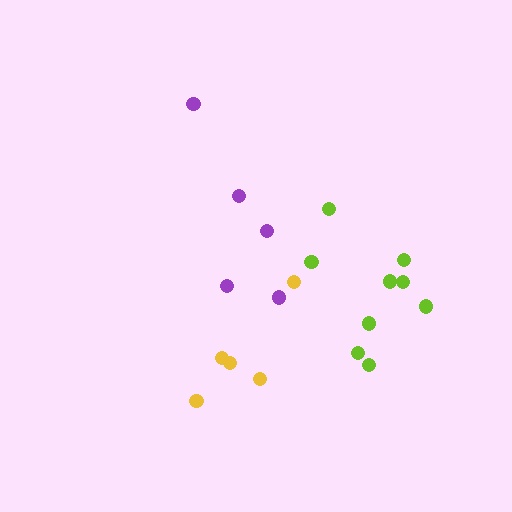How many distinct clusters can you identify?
There are 3 distinct clusters.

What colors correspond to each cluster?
The clusters are colored: lime, purple, yellow.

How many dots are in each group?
Group 1: 9 dots, Group 2: 5 dots, Group 3: 5 dots (19 total).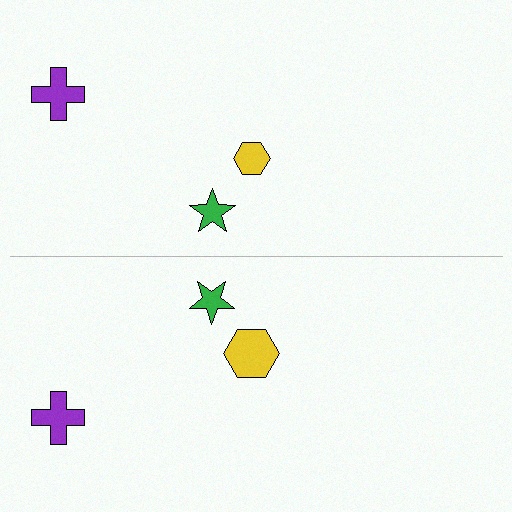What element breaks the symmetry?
The yellow hexagon on the bottom side has a different size than its mirror counterpart.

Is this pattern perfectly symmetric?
No, the pattern is not perfectly symmetric. The yellow hexagon on the bottom side has a different size than its mirror counterpart.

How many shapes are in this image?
There are 6 shapes in this image.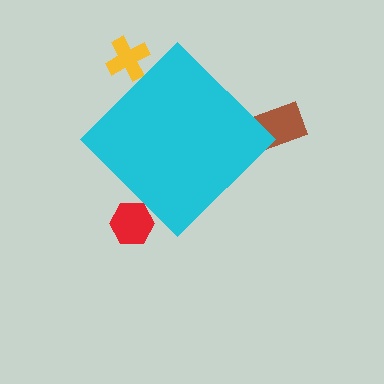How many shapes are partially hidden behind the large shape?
3 shapes are partially hidden.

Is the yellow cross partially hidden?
Yes, the yellow cross is partially hidden behind the cyan diamond.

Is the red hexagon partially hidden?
Yes, the red hexagon is partially hidden behind the cyan diamond.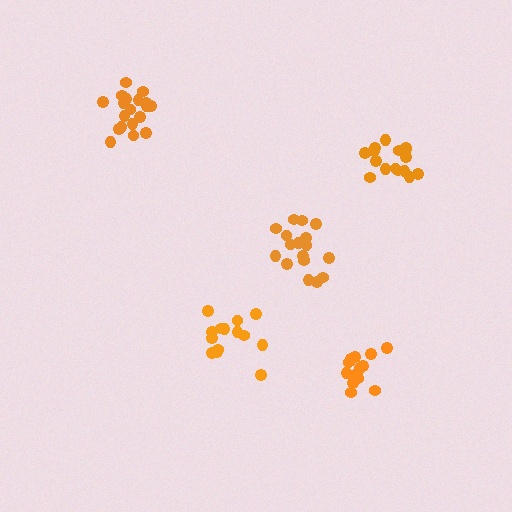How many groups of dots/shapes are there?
There are 5 groups.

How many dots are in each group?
Group 1: 17 dots, Group 2: 16 dots, Group 3: 19 dots, Group 4: 14 dots, Group 5: 16 dots (82 total).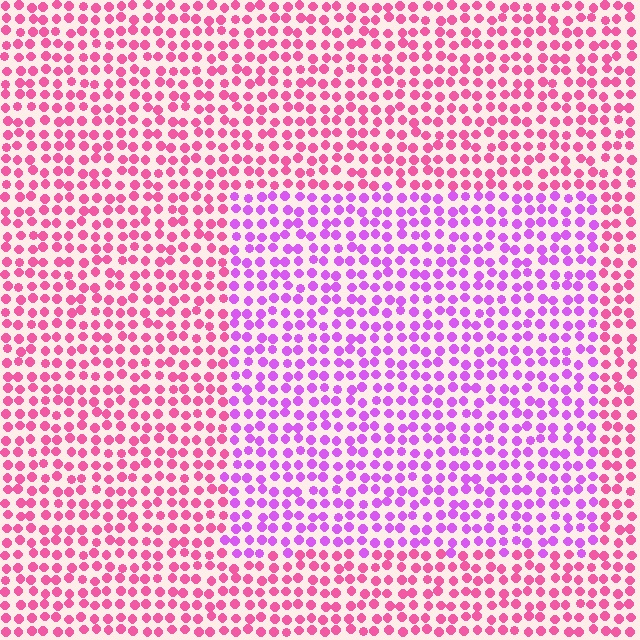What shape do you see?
I see a rectangle.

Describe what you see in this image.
The image is filled with small pink elements in a uniform arrangement. A rectangle-shaped region is visible where the elements are tinted to a slightly different hue, forming a subtle color boundary.